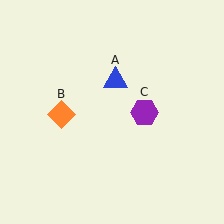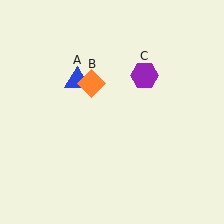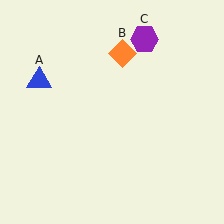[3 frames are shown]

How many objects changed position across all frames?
3 objects changed position: blue triangle (object A), orange diamond (object B), purple hexagon (object C).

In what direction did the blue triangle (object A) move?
The blue triangle (object A) moved left.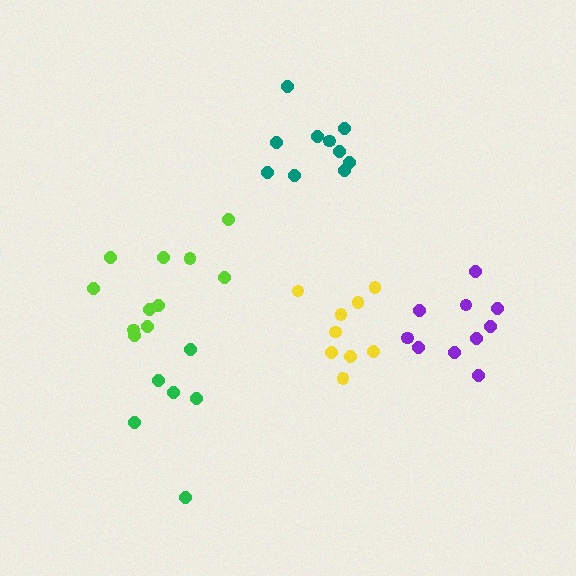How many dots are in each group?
Group 1: 9 dots, Group 2: 6 dots, Group 3: 10 dots, Group 4: 10 dots, Group 5: 11 dots (46 total).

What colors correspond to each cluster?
The clusters are colored: yellow, green, purple, teal, lime.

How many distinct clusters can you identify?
There are 5 distinct clusters.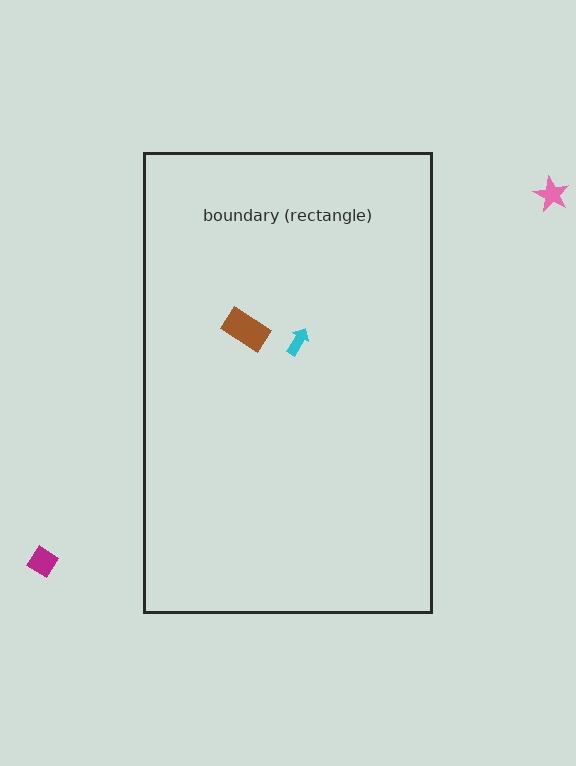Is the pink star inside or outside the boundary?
Outside.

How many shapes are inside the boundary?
2 inside, 2 outside.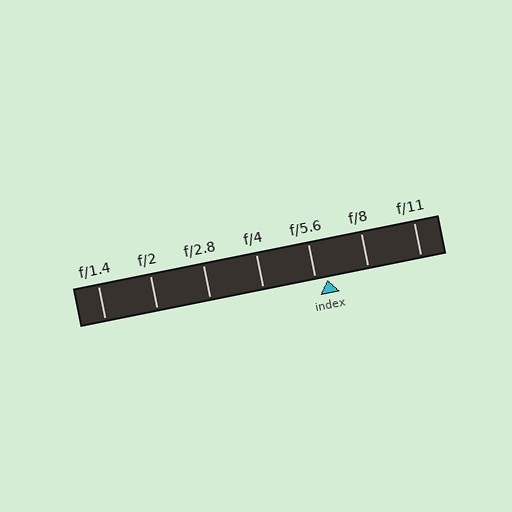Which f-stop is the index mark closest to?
The index mark is closest to f/5.6.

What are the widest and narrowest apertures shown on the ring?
The widest aperture shown is f/1.4 and the narrowest is f/11.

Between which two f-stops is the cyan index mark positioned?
The index mark is between f/5.6 and f/8.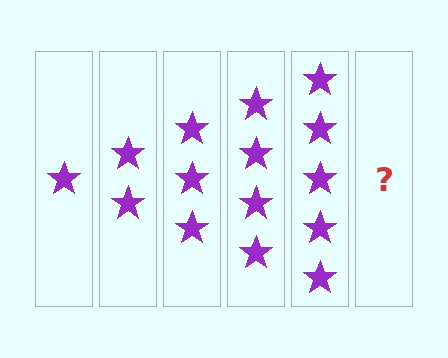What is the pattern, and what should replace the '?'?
The pattern is that each step adds one more star. The '?' should be 6 stars.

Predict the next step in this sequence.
The next step is 6 stars.